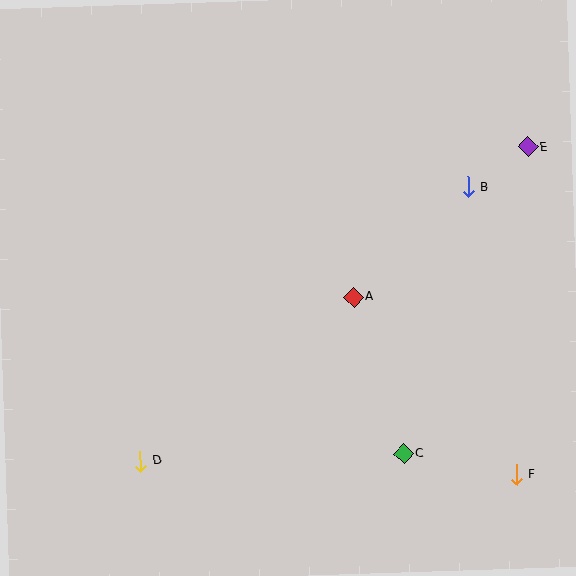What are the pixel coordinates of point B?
Point B is at (468, 187).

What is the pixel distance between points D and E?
The distance between D and E is 499 pixels.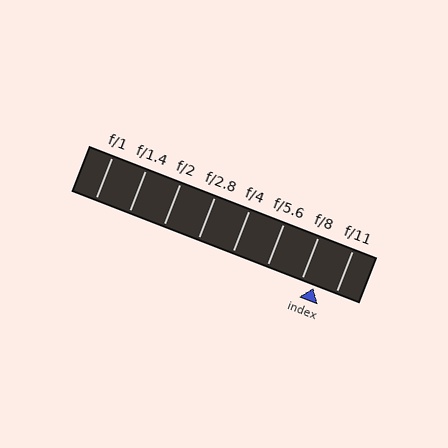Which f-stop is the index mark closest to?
The index mark is closest to f/8.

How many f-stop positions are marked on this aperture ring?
There are 8 f-stop positions marked.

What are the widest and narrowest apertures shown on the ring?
The widest aperture shown is f/1 and the narrowest is f/11.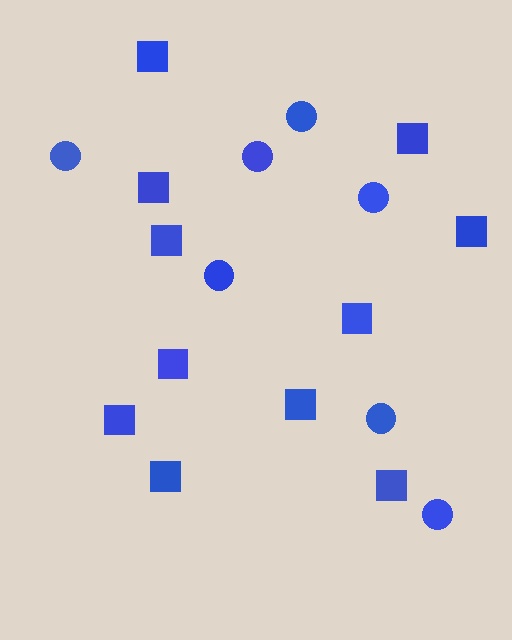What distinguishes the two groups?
There are 2 groups: one group of squares (11) and one group of circles (7).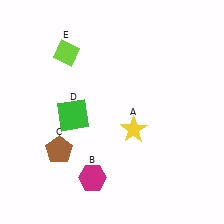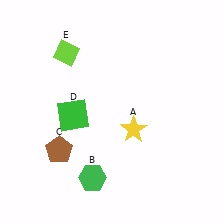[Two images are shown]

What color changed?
The hexagon (B) changed from magenta in Image 1 to green in Image 2.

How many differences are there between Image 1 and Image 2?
There is 1 difference between the two images.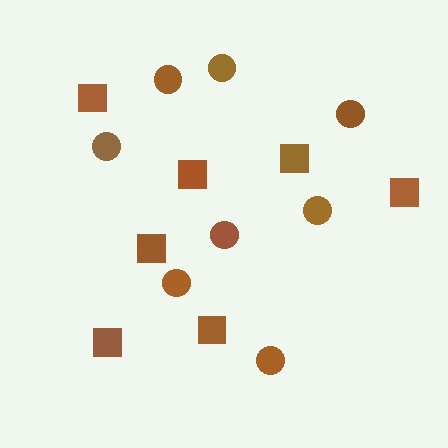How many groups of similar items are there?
There are 2 groups: one group of circles (8) and one group of squares (7).